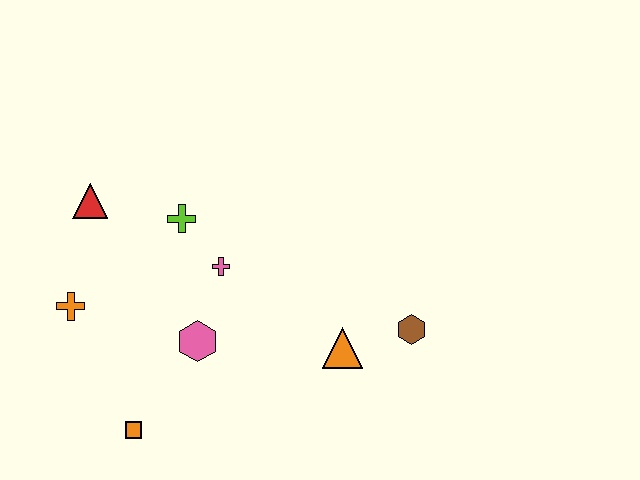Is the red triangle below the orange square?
No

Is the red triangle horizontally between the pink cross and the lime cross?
No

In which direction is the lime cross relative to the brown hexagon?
The lime cross is to the left of the brown hexagon.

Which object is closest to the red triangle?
The lime cross is closest to the red triangle.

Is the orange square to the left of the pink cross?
Yes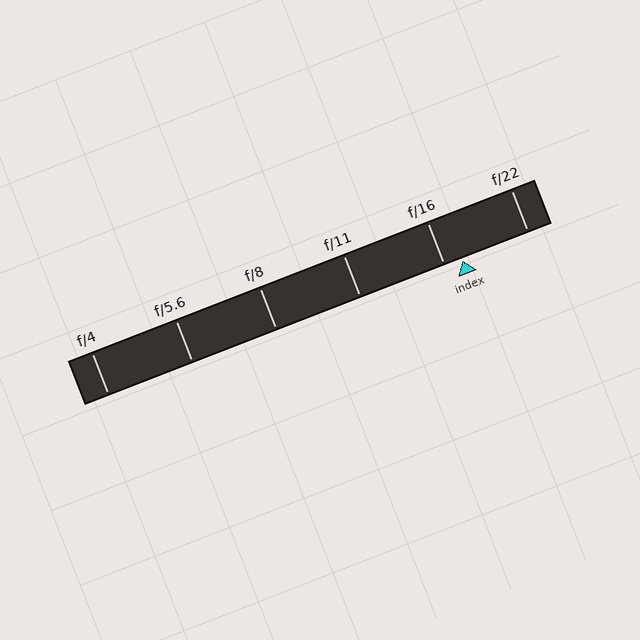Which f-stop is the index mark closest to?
The index mark is closest to f/16.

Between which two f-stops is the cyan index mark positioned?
The index mark is between f/16 and f/22.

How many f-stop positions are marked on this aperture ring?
There are 6 f-stop positions marked.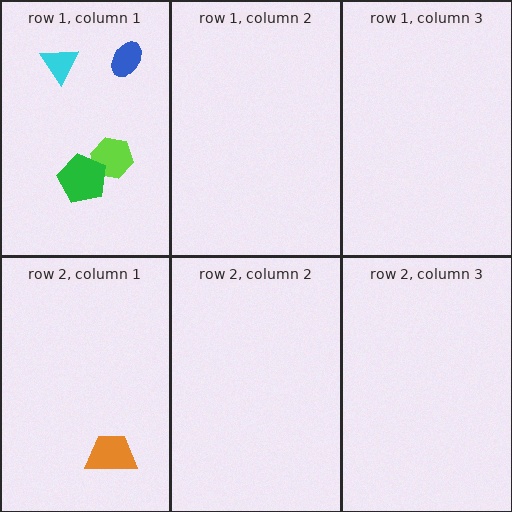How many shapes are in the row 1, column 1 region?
4.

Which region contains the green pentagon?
The row 1, column 1 region.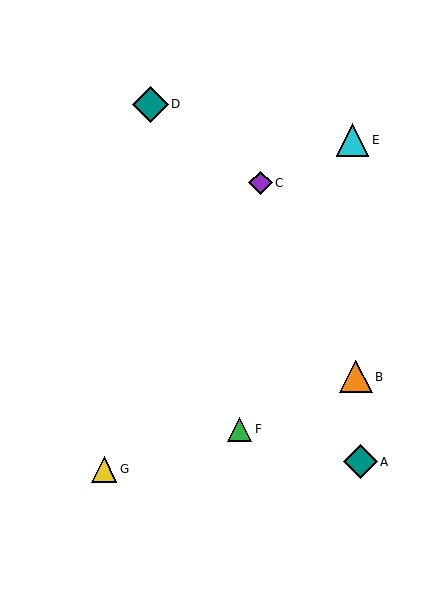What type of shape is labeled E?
Shape E is a cyan triangle.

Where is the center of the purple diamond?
The center of the purple diamond is at (261, 183).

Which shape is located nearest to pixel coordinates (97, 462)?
The yellow triangle (labeled G) at (104, 469) is nearest to that location.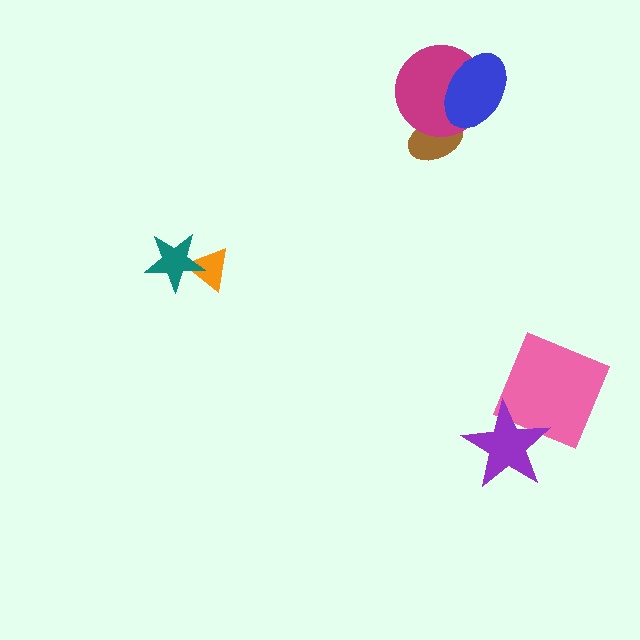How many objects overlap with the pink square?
1 object overlaps with the pink square.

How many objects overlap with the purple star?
1 object overlaps with the purple star.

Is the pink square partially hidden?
Yes, it is partially covered by another shape.